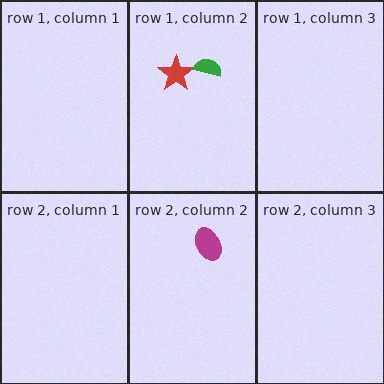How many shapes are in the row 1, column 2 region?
2.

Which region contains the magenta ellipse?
The row 2, column 2 region.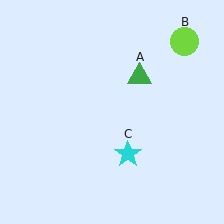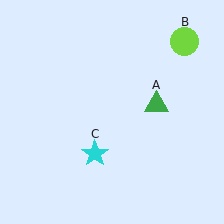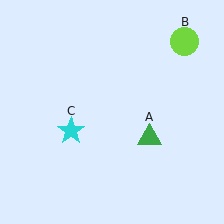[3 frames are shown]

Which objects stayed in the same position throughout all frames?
Lime circle (object B) remained stationary.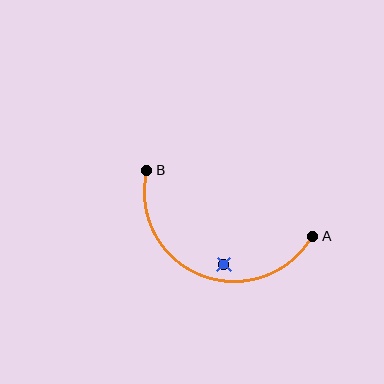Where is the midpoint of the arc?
The arc midpoint is the point on the curve farthest from the straight line joining A and B. It sits below that line.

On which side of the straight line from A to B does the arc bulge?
The arc bulges below the straight line connecting A and B.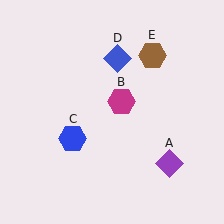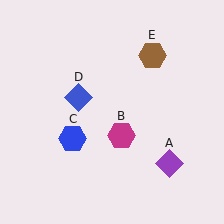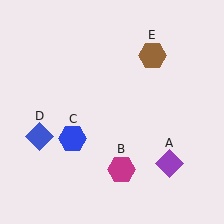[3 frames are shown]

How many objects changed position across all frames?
2 objects changed position: magenta hexagon (object B), blue diamond (object D).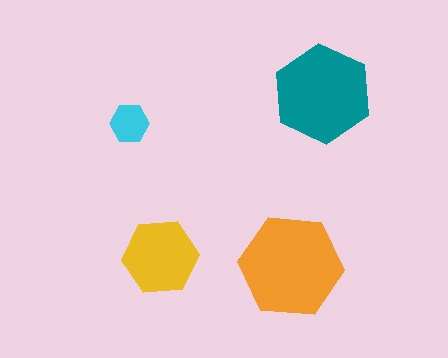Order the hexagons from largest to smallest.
the orange one, the teal one, the yellow one, the cyan one.